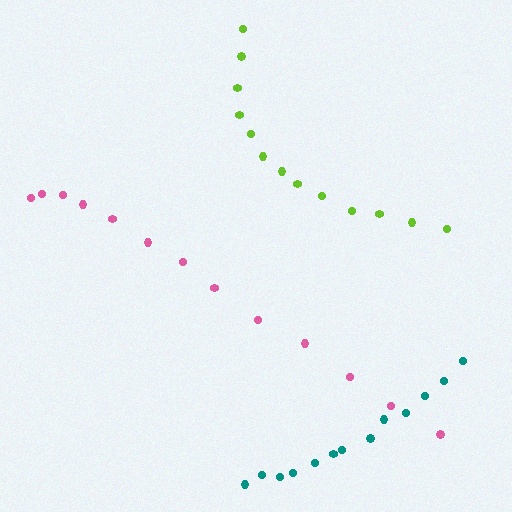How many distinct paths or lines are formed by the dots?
There are 3 distinct paths.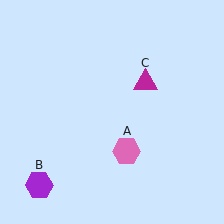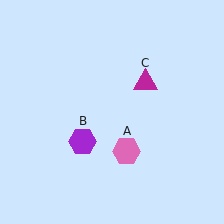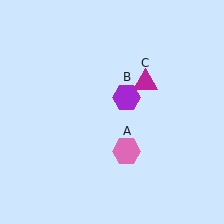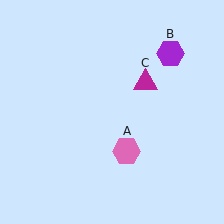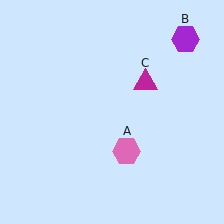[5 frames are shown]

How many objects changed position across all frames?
1 object changed position: purple hexagon (object B).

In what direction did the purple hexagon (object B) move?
The purple hexagon (object B) moved up and to the right.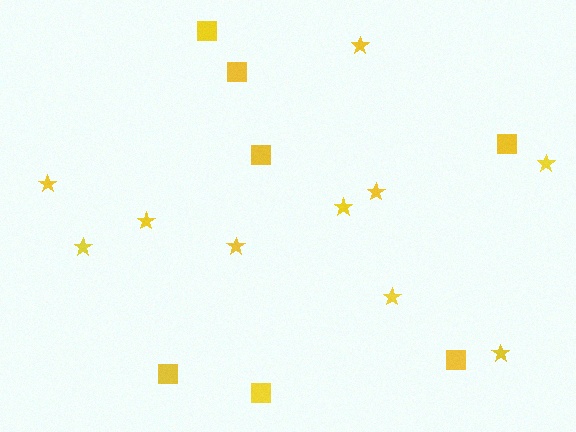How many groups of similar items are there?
There are 2 groups: one group of squares (7) and one group of stars (10).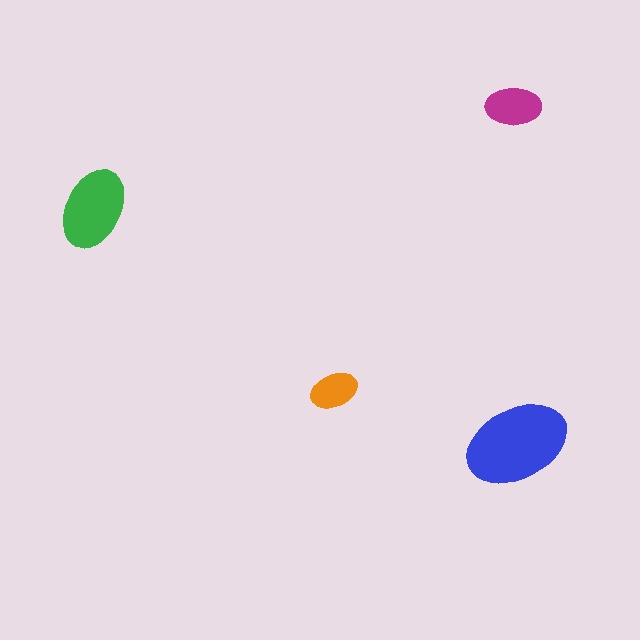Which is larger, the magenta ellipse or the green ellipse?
The green one.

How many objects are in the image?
There are 4 objects in the image.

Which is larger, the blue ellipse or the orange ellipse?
The blue one.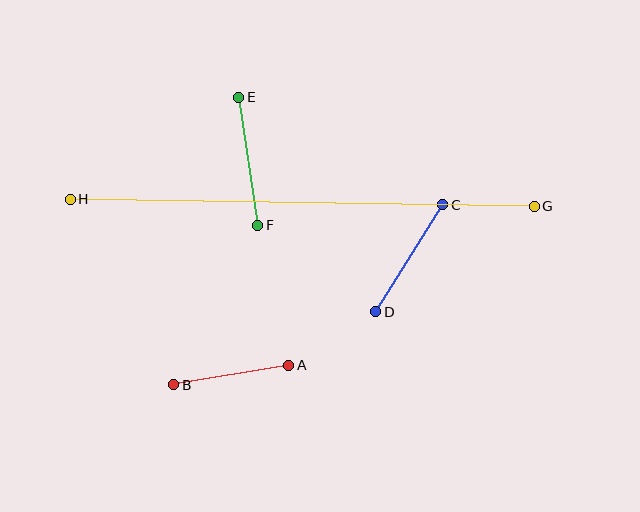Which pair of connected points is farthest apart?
Points G and H are farthest apart.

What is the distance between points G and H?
The distance is approximately 464 pixels.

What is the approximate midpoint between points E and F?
The midpoint is at approximately (248, 161) pixels.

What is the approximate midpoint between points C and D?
The midpoint is at approximately (409, 258) pixels.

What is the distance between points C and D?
The distance is approximately 126 pixels.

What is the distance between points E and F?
The distance is approximately 129 pixels.